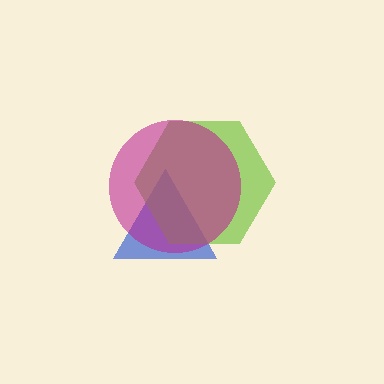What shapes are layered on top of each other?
The layered shapes are: a blue triangle, a lime hexagon, a magenta circle.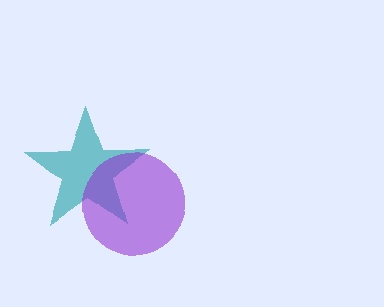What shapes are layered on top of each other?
The layered shapes are: a teal star, a purple circle.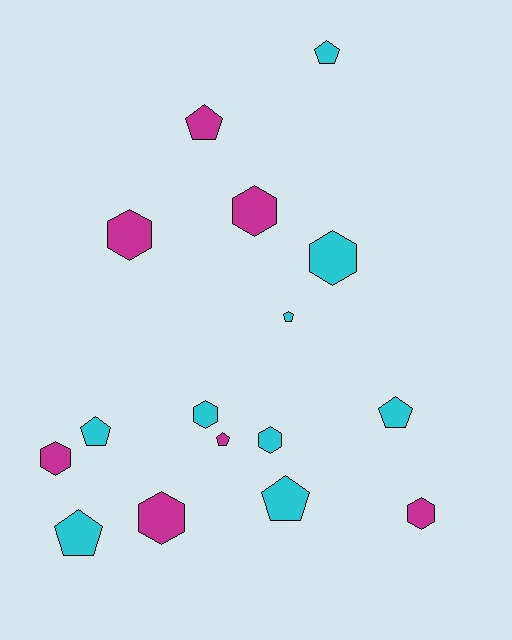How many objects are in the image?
There are 16 objects.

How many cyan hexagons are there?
There are 3 cyan hexagons.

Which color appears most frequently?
Cyan, with 9 objects.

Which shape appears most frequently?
Pentagon, with 8 objects.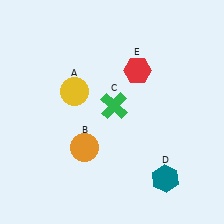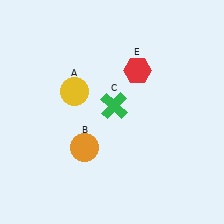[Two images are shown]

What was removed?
The teal hexagon (D) was removed in Image 2.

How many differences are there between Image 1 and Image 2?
There is 1 difference between the two images.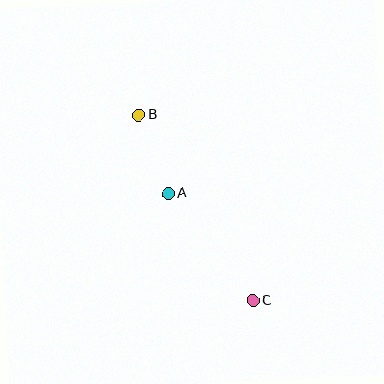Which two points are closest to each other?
Points A and B are closest to each other.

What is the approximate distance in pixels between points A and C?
The distance between A and C is approximately 137 pixels.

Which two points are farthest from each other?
Points B and C are farthest from each other.